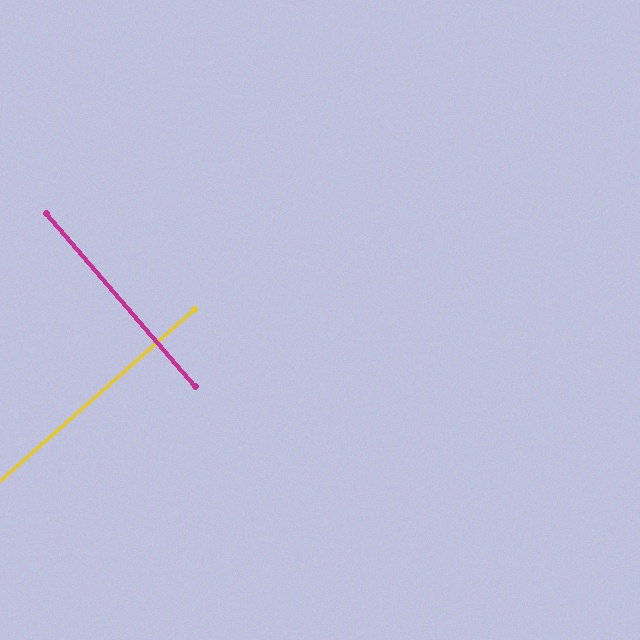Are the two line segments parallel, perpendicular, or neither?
Perpendicular — they meet at approximately 89°.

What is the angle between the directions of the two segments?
Approximately 89 degrees.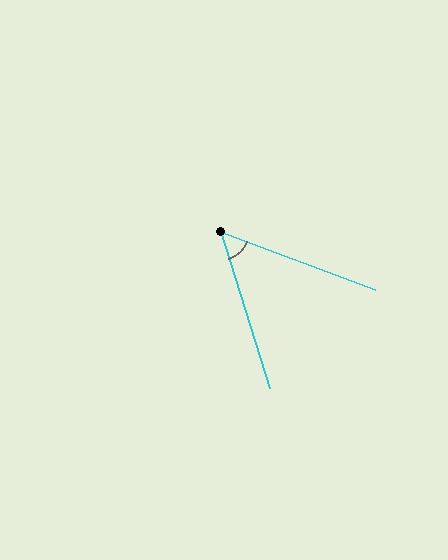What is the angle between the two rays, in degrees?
Approximately 52 degrees.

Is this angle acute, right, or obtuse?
It is acute.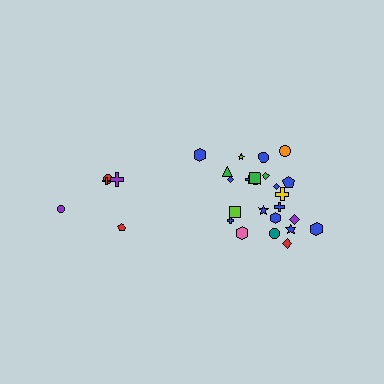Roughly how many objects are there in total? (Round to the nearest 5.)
Roughly 30 objects in total.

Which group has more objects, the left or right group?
The right group.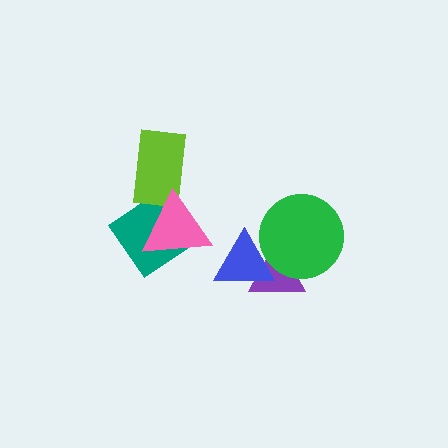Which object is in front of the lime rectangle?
The pink triangle is in front of the lime rectangle.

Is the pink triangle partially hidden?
No, no other shape covers it.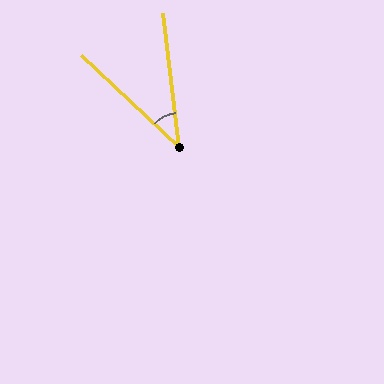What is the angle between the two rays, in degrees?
Approximately 40 degrees.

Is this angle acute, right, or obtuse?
It is acute.